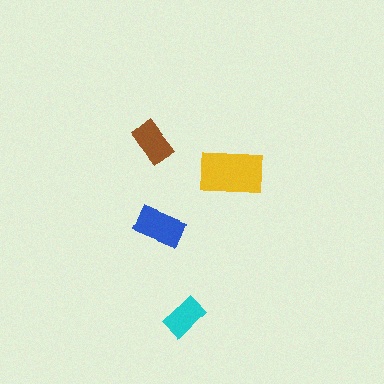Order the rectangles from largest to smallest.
the yellow one, the blue one, the brown one, the cyan one.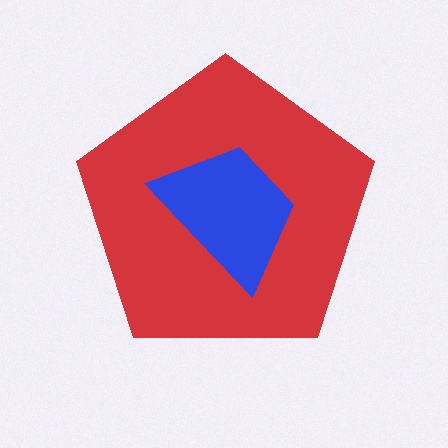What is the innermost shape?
The blue trapezoid.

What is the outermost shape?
The red pentagon.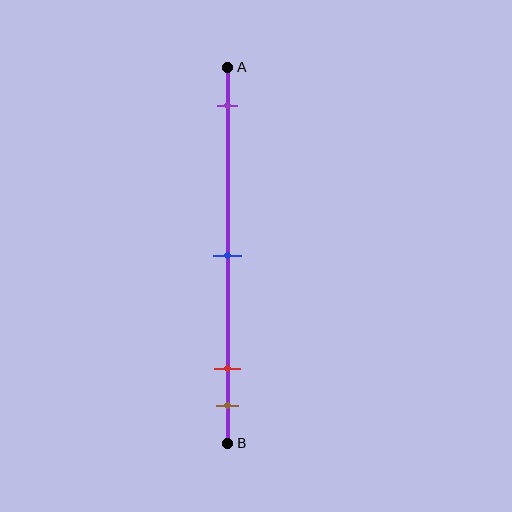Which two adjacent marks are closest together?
The red and brown marks are the closest adjacent pair.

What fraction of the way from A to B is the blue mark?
The blue mark is approximately 50% (0.5) of the way from A to B.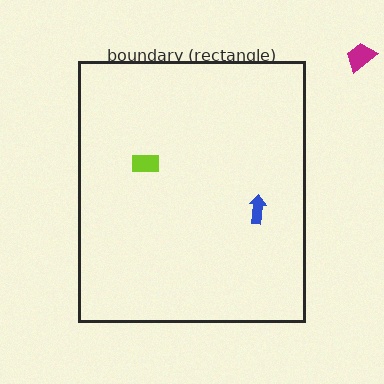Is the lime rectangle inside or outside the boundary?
Inside.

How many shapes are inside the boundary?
2 inside, 1 outside.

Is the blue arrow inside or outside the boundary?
Inside.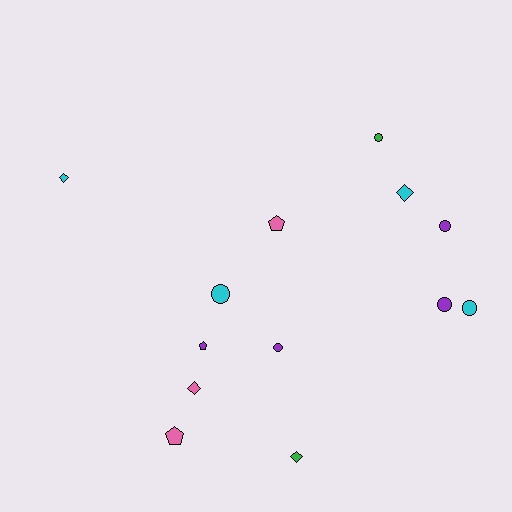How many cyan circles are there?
There are 2 cyan circles.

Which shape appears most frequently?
Circle, with 6 objects.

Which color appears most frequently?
Cyan, with 4 objects.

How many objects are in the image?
There are 13 objects.